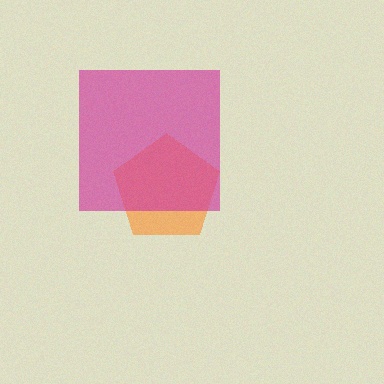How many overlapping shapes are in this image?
There are 2 overlapping shapes in the image.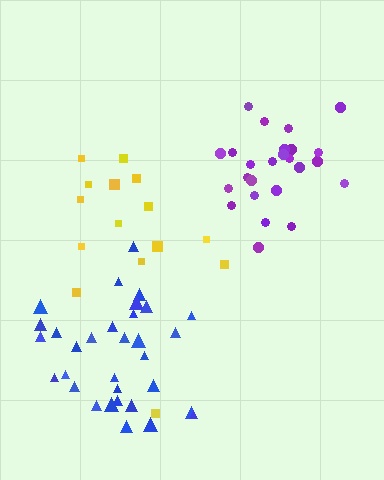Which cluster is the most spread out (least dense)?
Yellow.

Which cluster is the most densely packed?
Purple.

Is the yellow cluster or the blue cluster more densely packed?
Blue.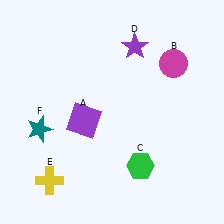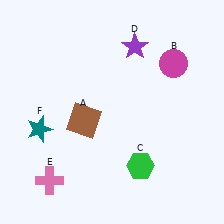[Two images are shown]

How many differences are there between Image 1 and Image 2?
There are 2 differences between the two images.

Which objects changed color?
A changed from purple to brown. E changed from yellow to pink.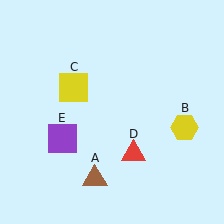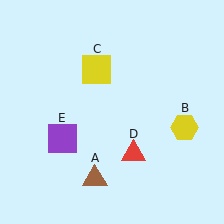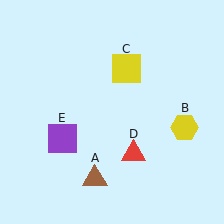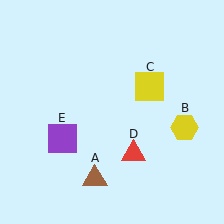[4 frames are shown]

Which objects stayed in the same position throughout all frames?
Brown triangle (object A) and yellow hexagon (object B) and red triangle (object D) and purple square (object E) remained stationary.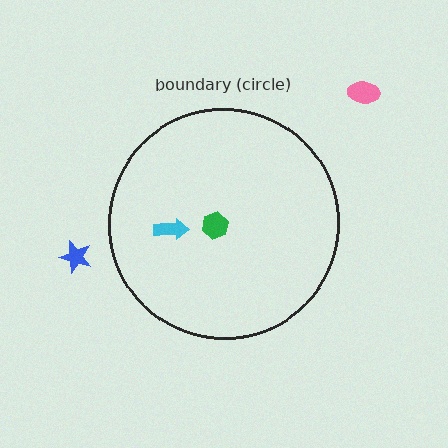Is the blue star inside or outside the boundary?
Outside.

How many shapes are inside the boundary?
2 inside, 2 outside.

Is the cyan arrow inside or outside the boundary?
Inside.